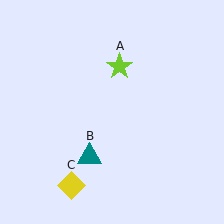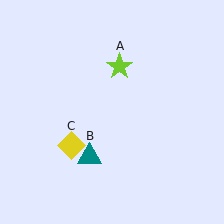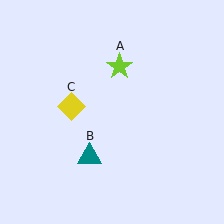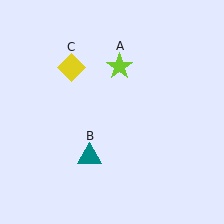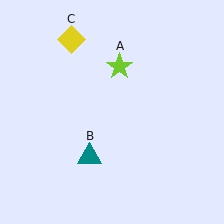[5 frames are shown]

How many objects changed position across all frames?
1 object changed position: yellow diamond (object C).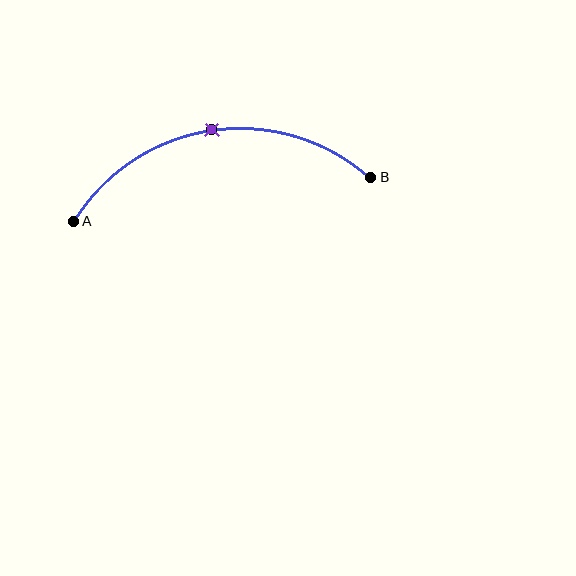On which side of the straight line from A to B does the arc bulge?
The arc bulges above the straight line connecting A and B.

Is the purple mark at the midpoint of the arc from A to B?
Yes. The purple mark lies on the arc at equal arc-length from both A and B — it is the arc midpoint.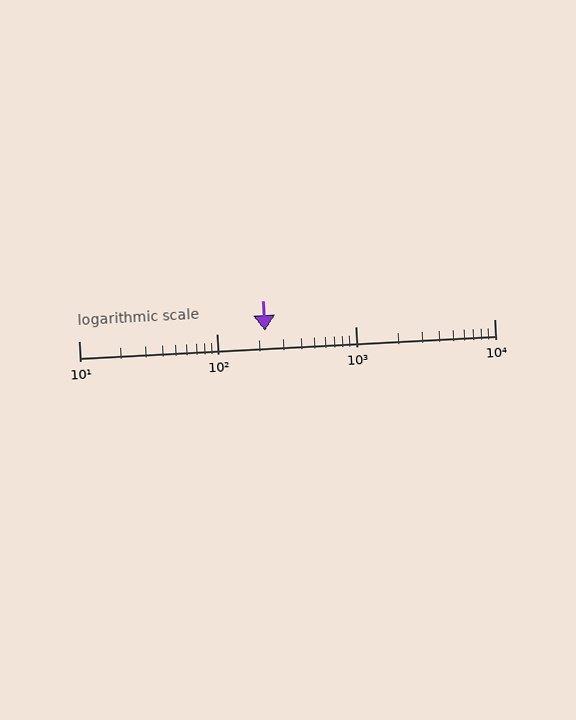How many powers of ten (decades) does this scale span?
The scale spans 3 decades, from 10 to 10000.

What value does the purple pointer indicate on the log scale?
The pointer indicates approximately 220.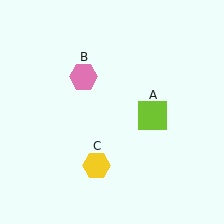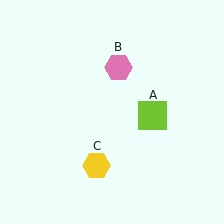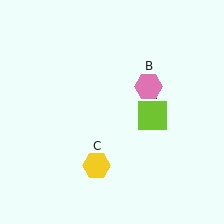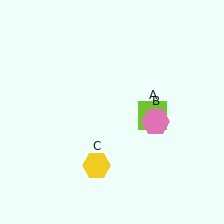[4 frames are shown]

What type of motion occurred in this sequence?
The pink hexagon (object B) rotated clockwise around the center of the scene.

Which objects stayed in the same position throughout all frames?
Lime square (object A) and yellow hexagon (object C) remained stationary.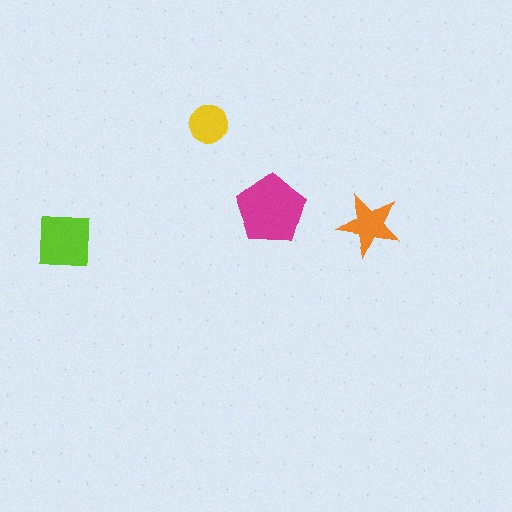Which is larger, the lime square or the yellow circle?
The lime square.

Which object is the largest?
The magenta pentagon.